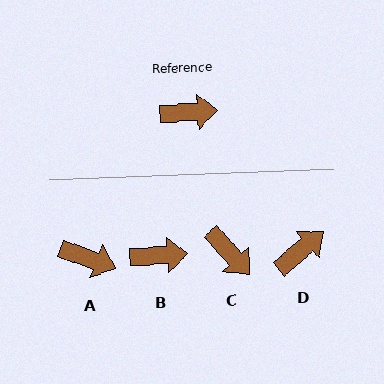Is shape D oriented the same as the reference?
No, it is off by about 37 degrees.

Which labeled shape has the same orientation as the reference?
B.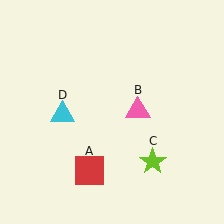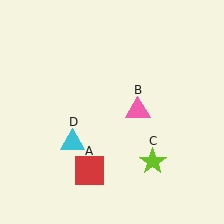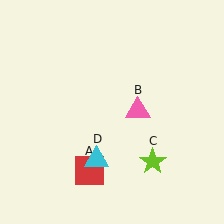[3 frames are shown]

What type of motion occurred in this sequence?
The cyan triangle (object D) rotated counterclockwise around the center of the scene.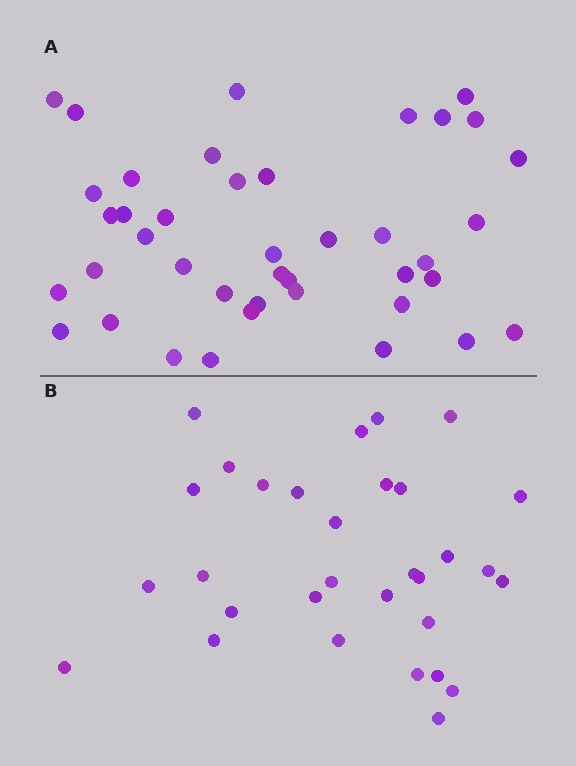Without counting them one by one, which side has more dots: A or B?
Region A (the top region) has more dots.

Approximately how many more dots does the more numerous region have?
Region A has roughly 10 or so more dots than region B.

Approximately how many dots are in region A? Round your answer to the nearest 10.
About 40 dots. (The exact count is 41, which rounds to 40.)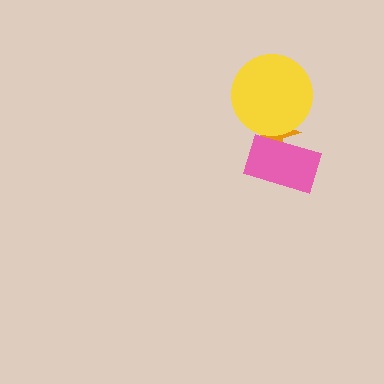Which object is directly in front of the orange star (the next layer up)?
The yellow circle is directly in front of the orange star.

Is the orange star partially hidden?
Yes, it is partially covered by another shape.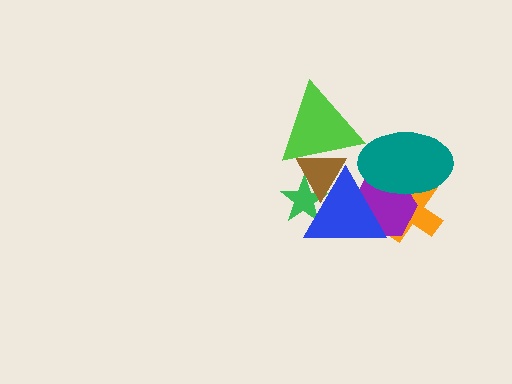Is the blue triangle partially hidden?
Yes, it is partially covered by another shape.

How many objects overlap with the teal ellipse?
3 objects overlap with the teal ellipse.